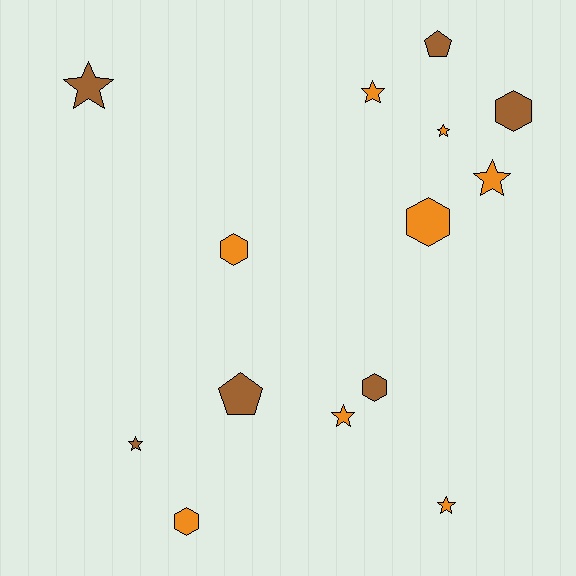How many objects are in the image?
There are 14 objects.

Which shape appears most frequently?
Star, with 7 objects.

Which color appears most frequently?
Orange, with 8 objects.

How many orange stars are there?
There are 5 orange stars.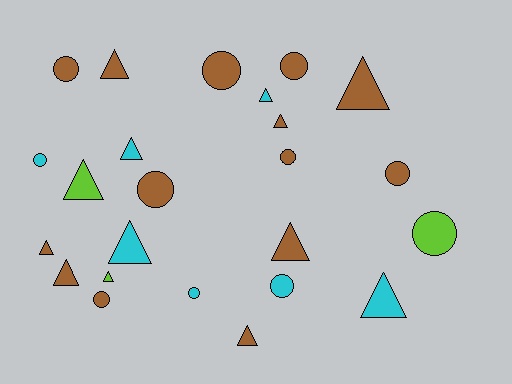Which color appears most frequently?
Brown, with 14 objects.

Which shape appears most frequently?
Triangle, with 13 objects.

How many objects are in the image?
There are 24 objects.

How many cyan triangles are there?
There are 4 cyan triangles.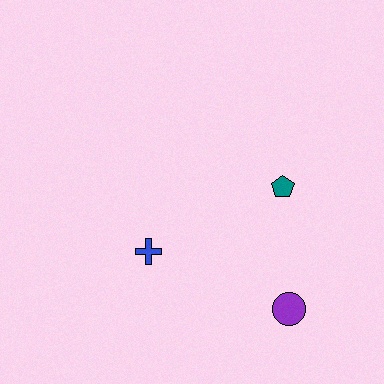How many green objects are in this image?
There are no green objects.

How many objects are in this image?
There are 3 objects.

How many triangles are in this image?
There are no triangles.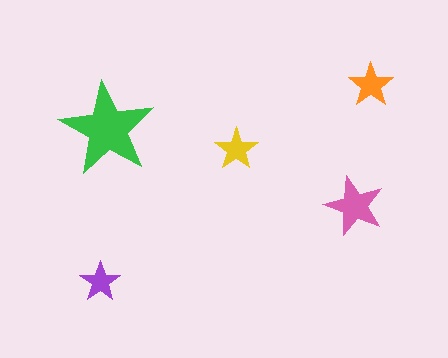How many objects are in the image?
There are 5 objects in the image.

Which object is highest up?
The orange star is topmost.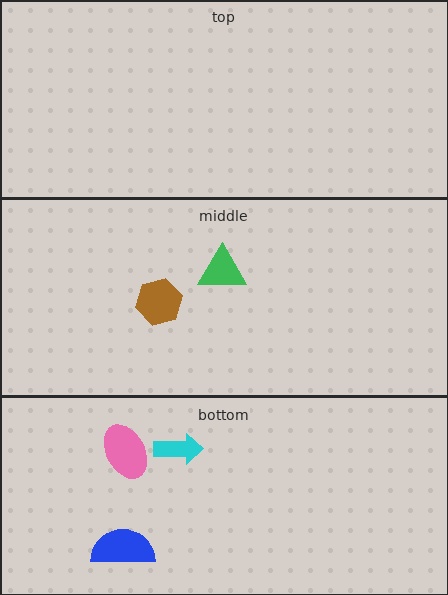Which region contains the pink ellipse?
The bottom region.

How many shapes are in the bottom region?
3.